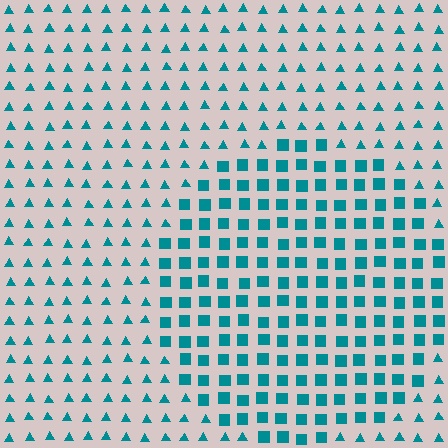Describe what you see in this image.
The image is filled with small teal elements arranged in a uniform grid. A circle-shaped region contains squares, while the surrounding area contains triangles. The boundary is defined purely by the change in element shape.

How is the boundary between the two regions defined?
The boundary is defined by a change in element shape: squares inside vs. triangles outside. All elements share the same color and spacing.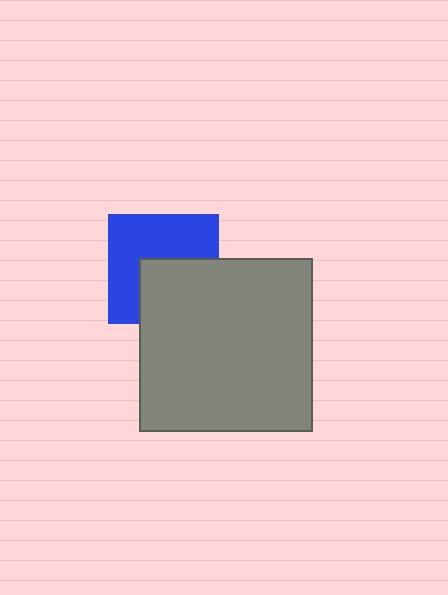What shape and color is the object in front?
The object in front is a gray square.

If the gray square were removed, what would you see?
You would see the complete blue square.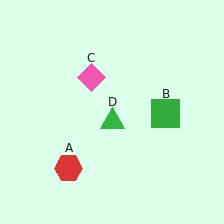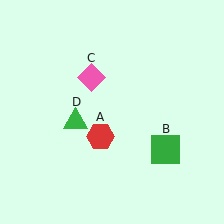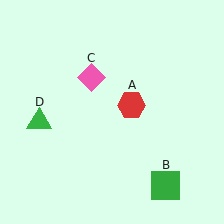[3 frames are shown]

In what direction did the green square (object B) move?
The green square (object B) moved down.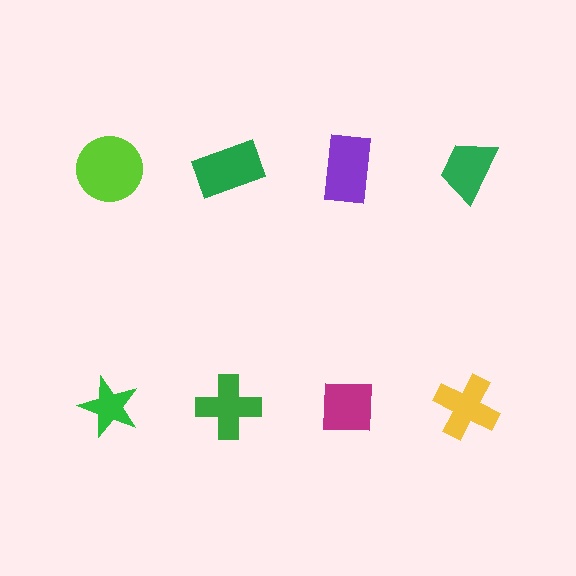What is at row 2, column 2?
A green cross.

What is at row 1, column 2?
A green rectangle.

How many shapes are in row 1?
4 shapes.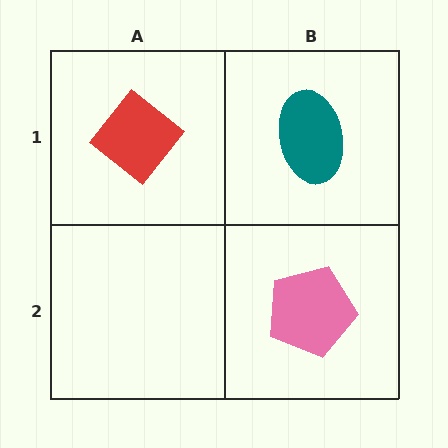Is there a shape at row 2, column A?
No, that cell is empty.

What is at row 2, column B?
A pink pentagon.